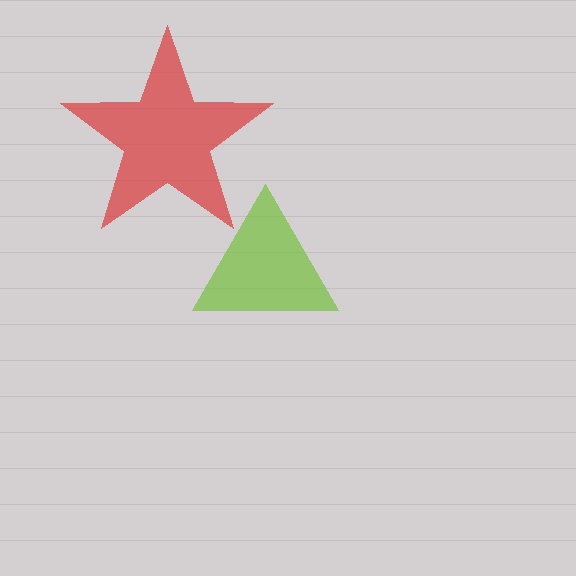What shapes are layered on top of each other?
The layered shapes are: a red star, a lime triangle.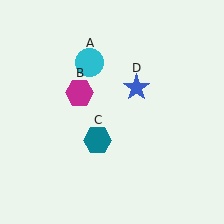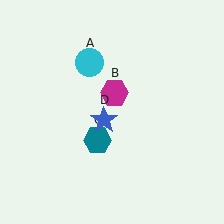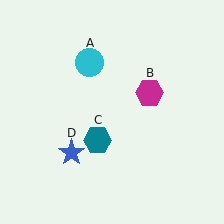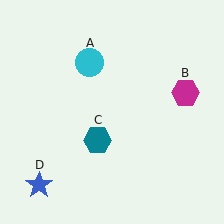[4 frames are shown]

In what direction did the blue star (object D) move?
The blue star (object D) moved down and to the left.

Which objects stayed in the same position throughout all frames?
Cyan circle (object A) and teal hexagon (object C) remained stationary.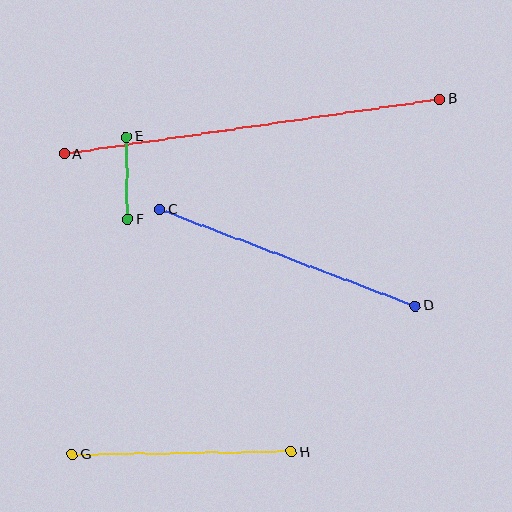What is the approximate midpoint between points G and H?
The midpoint is at approximately (182, 453) pixels.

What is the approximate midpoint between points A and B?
The midpoint is at approximately (252, 126) pixels.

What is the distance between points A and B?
The distance is approximately 379 pixels.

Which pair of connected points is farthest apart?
Points A and B are farthest apart.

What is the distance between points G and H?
The distance is approximately 219 pixels.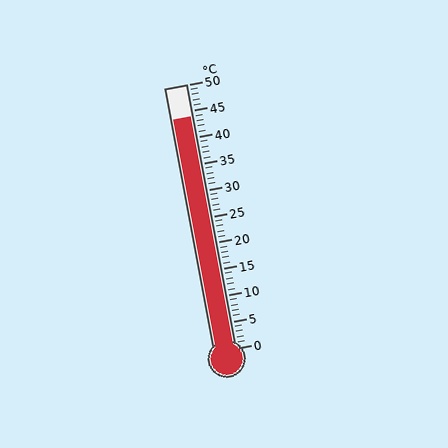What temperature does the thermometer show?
The thermometer shows approximately 44°C.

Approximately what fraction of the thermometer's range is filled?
The thermometer is filled to approximately 90% of its range.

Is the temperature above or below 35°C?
The temperature is above 35°C.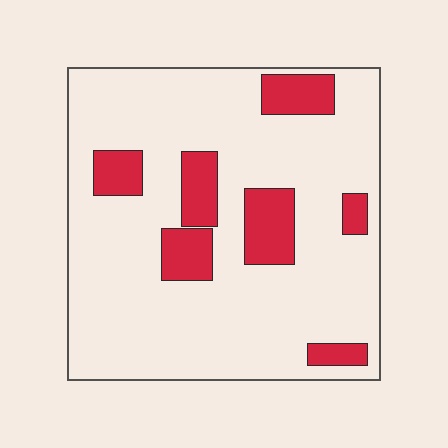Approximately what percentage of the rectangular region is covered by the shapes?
Approximately 20%.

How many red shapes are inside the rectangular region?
7.